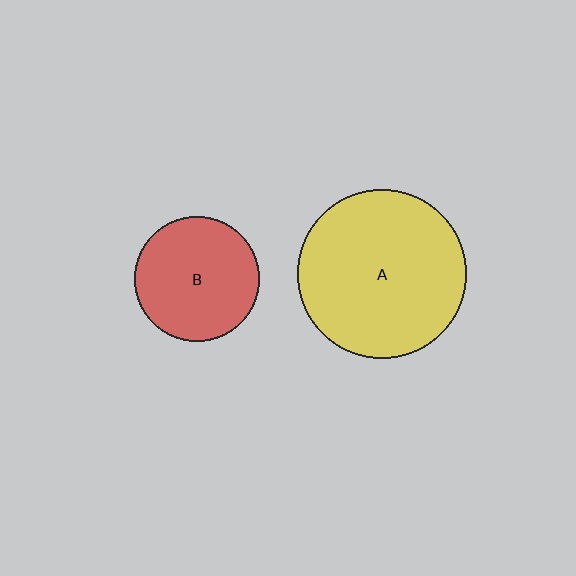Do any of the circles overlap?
No, none of the circles overlap.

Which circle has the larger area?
Circle A (yellow).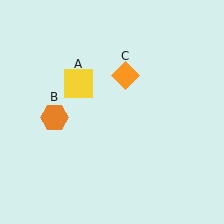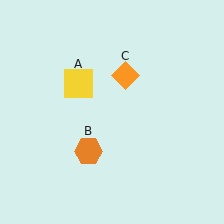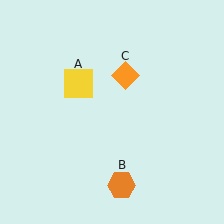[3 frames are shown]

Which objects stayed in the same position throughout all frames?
Yellow square (object A) and orange diamond (object C) remained stationary.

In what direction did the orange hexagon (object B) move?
The orange hexagon (object B) moved down and to the right.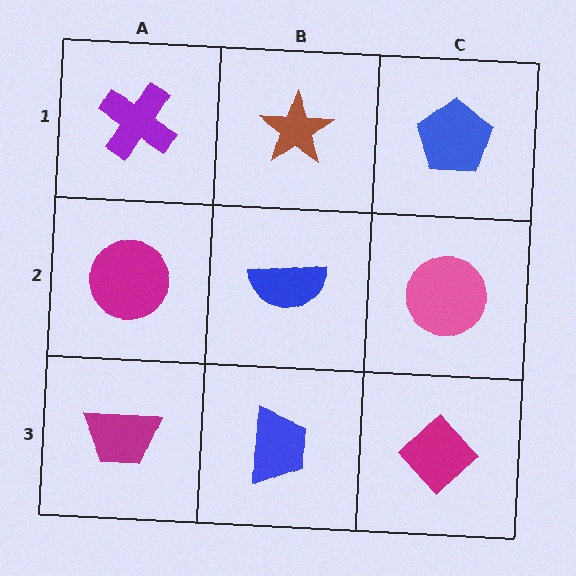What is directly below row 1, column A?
A magenta circle.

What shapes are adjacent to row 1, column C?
A pink circle (row 2, column C), a brown star (row 1, column B).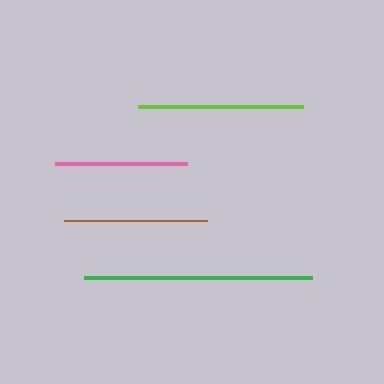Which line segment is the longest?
The green line is the longest at approximately 228 pixels.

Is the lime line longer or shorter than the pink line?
The lime line is longer than the pink line.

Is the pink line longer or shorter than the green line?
The green line is longer than the pink line.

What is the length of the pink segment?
The pink segment is approximately 132 pixels long.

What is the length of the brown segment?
The brown segment is approximately 142 pixels long.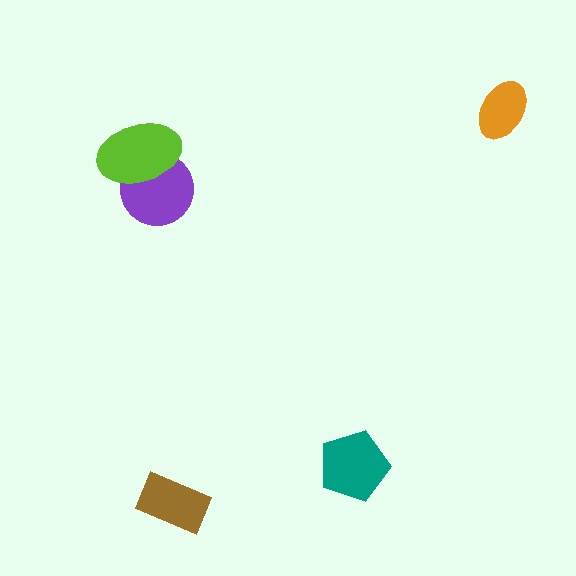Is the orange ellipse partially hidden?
No, no other shape covers it.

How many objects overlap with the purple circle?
1 object overlaps with the purple circle.